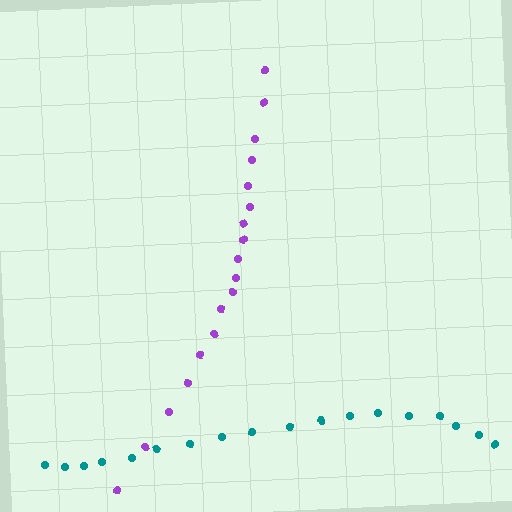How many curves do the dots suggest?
There are 2 distinct paths.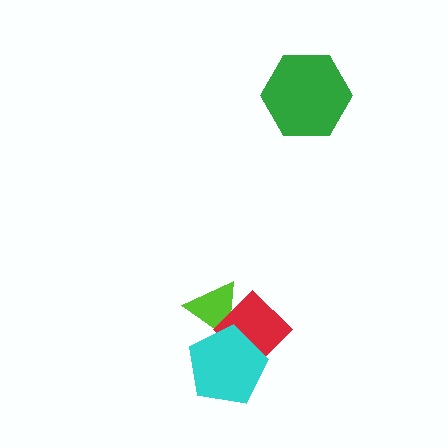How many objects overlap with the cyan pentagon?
2 objects overlap with the cyan pentagon.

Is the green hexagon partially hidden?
No, no other shape covers it.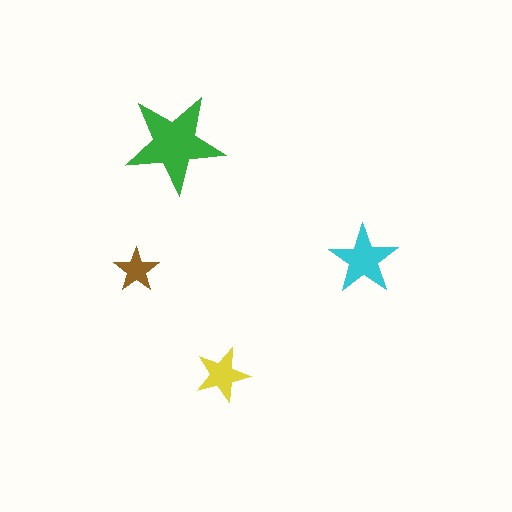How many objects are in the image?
There are 4 objects in the image.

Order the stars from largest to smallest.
the green one, the cyan one, the yellow one, the brown one.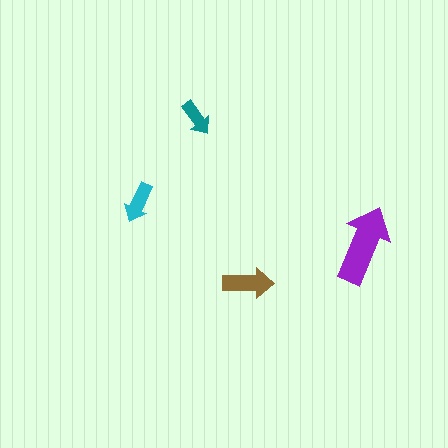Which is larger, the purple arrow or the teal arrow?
The purple one.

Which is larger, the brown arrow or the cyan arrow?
The brown one.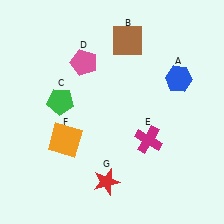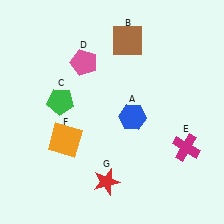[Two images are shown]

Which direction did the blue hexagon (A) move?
The blue hexagon (A) moved left.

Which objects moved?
The objects that moved are: the blue hexagon (A), the magenta cross (E).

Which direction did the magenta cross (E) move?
The magenta cross (E) moved right.